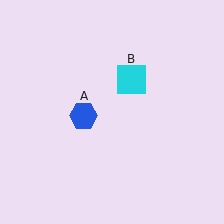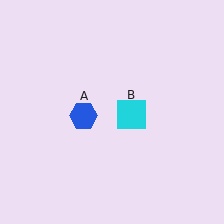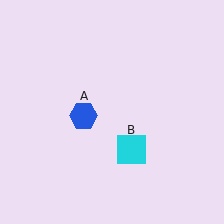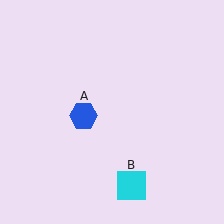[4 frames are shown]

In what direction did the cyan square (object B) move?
The cyan square (object B) moved down.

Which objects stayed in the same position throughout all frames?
Blue hexagon (object A) remained stationary.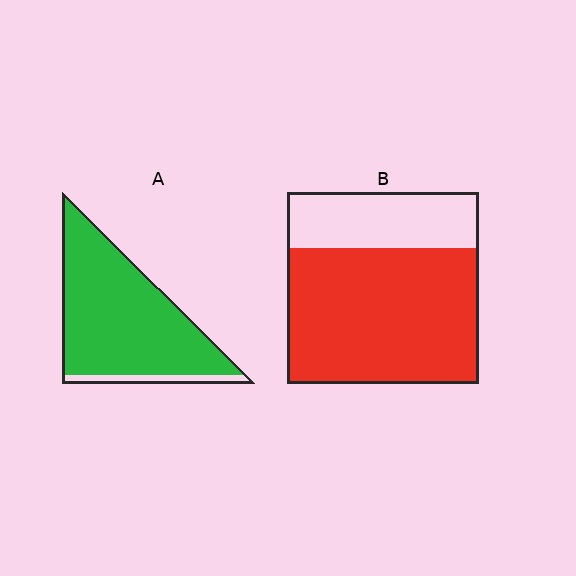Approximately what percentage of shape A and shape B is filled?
A is approximately 90% and B is approximately 70%.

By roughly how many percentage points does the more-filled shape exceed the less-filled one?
By roughly 20 percentage points (A over B).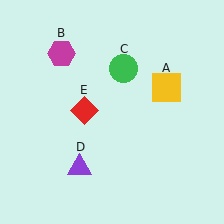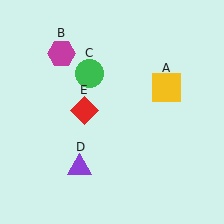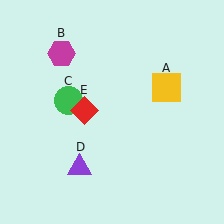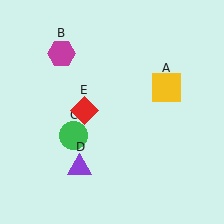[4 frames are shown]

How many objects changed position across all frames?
1 object changed position: green circle (object C).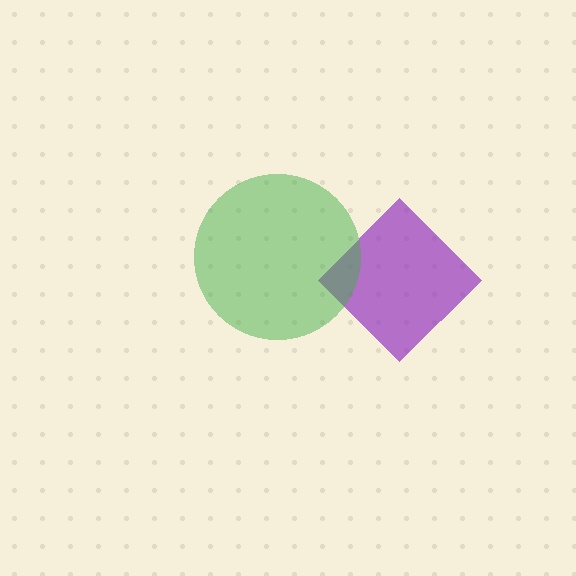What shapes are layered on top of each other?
The layered shapes are: a purple diamond, a green circle.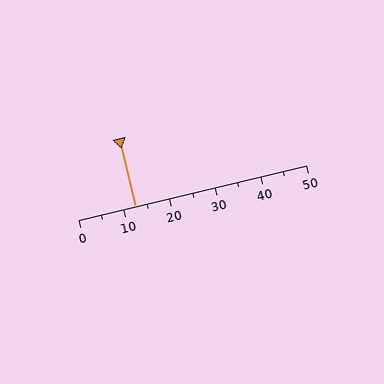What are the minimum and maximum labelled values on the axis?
The axis runs from 0 to 50.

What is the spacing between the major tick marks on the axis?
The major ticks are spaced 10 apart.